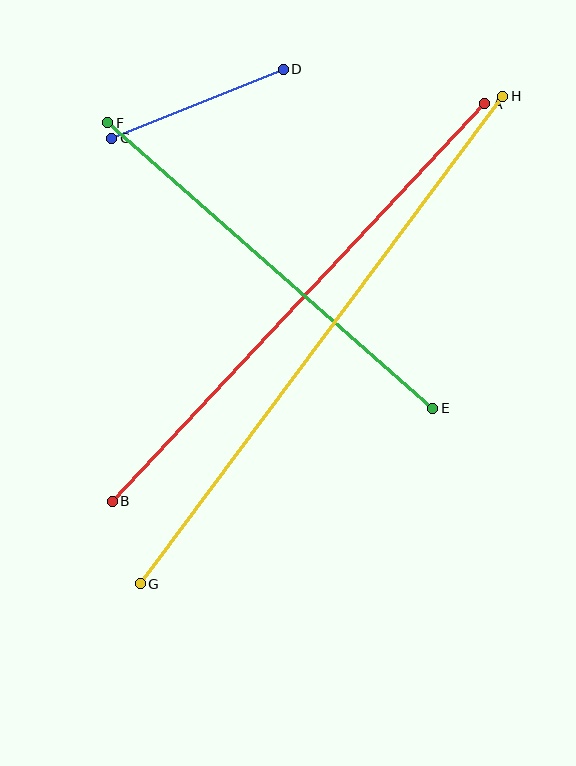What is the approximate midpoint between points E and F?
The midpoint is at approximately (270, 266) pixels.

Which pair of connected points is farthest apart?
Points G and H are farthest apart.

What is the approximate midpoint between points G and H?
The midpoint is at approximately (321, 340) pixels.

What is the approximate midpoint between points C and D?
The midpoint is at approximately (197, 104) pixels.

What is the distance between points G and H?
The distance is approximately 608 pixels.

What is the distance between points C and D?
The distance is approximately 185 pixels.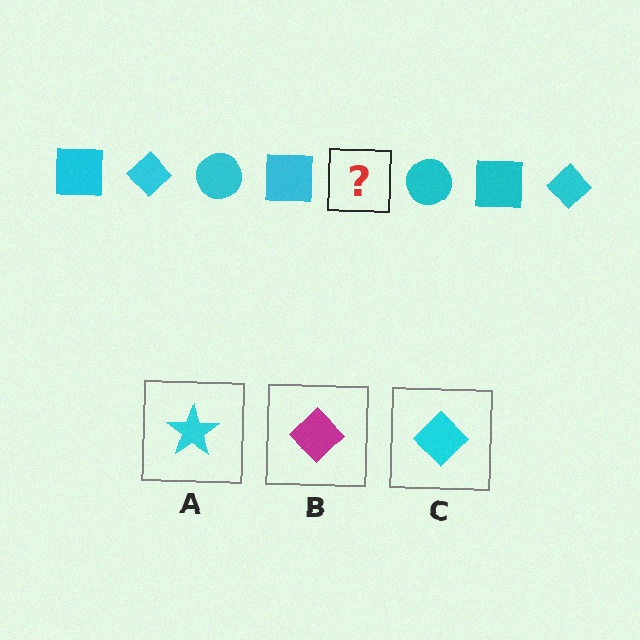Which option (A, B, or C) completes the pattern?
C.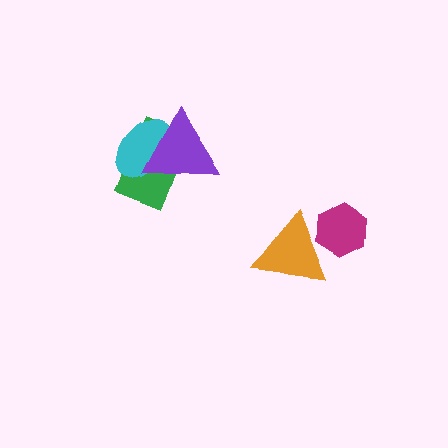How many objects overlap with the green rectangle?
2 objects overlap with the green rectangle.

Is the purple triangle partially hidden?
No, no other shape covers it.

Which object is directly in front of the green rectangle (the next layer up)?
The cyan ellipse is directly in front of the green rectangle.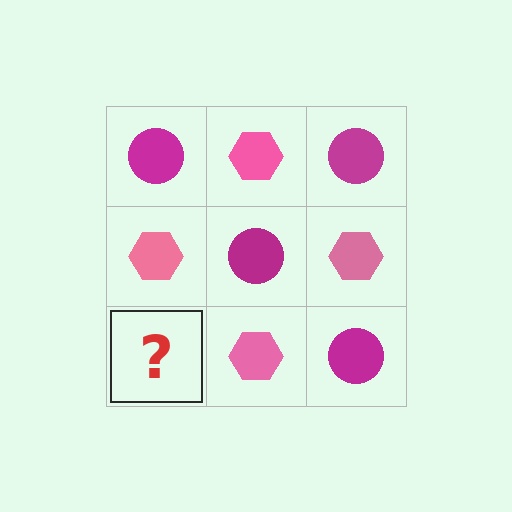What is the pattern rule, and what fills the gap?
The rule is that it alternates magenta circle and pink hexagon in a checkerboard pattern. The gap should be filled with a magenta circle.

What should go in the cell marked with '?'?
The missing cell should contain a magenta circle.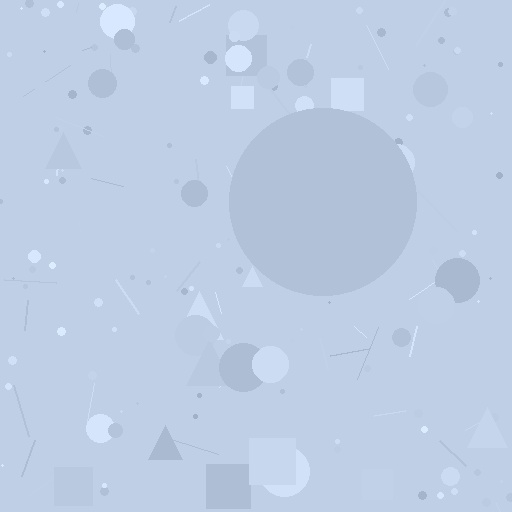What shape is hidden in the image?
A circle is hidden in the image.